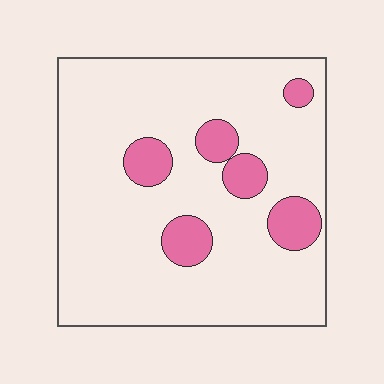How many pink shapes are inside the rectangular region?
6.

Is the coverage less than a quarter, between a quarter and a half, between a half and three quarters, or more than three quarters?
Less than a quarter.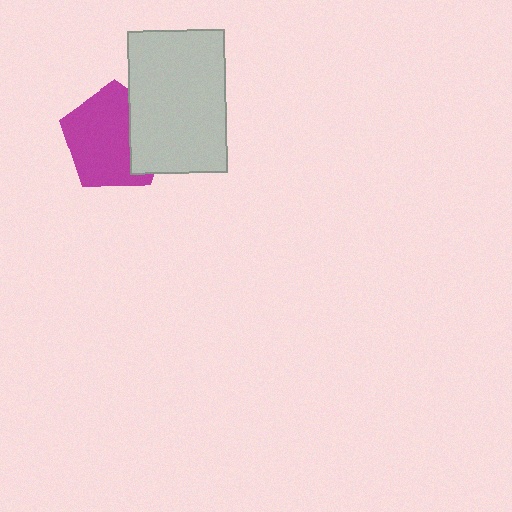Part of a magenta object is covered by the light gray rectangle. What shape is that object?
It is a pentagon.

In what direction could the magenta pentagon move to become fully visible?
The magenta pentagon could move left. That would shift it out from behind the light gray rectangle entirely.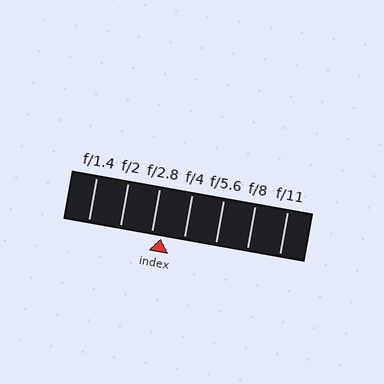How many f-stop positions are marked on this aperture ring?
There are 7 f-stop positions marked.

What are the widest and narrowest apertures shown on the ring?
The widest aperture shown is f/1.4 and the narrowest is f/11.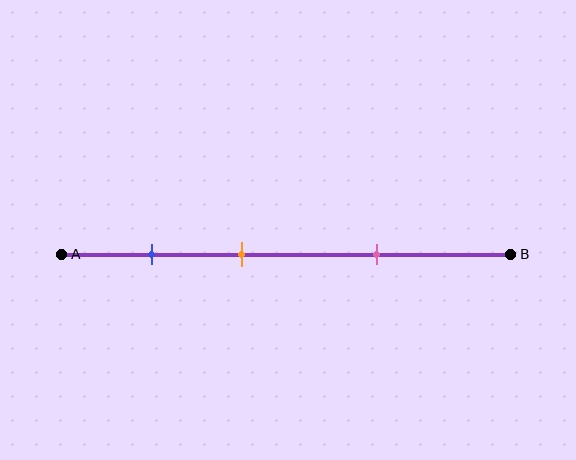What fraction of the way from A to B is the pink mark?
The pink mark is approximately 70% (0.7) of the way from A to B.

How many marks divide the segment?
There are 3 marks dividing the segment.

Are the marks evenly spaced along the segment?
Yes, the marks are approximately evenly spaced.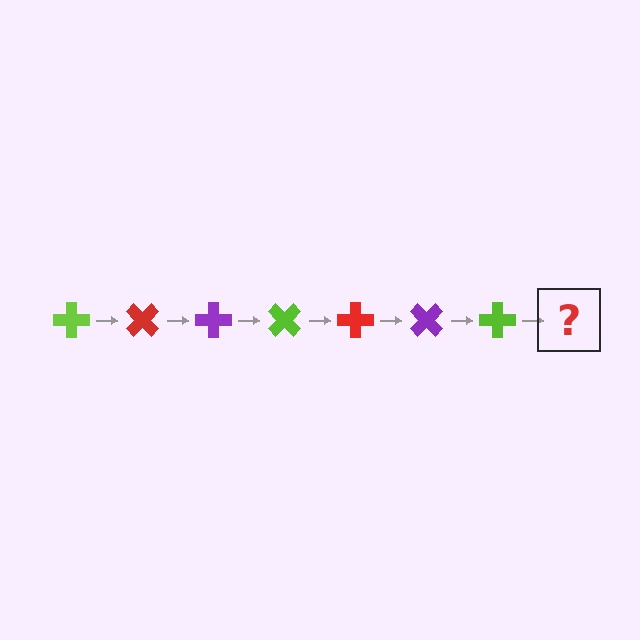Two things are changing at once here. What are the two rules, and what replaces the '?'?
The two rules are that it rotates 45 degrees each step and the color cycles through lime, red, and purple. The '?' should be a red cross, rotated 315 degrees from the start.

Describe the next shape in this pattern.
It should be a red cross, rotated 315 degrees from the start.